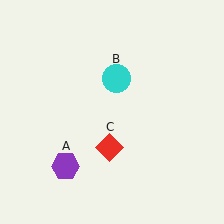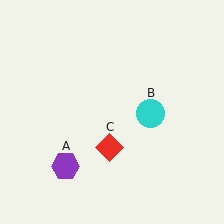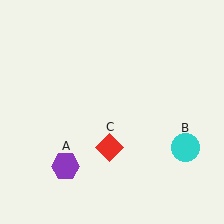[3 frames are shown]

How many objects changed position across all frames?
1 object changed position: cyan circle (object B).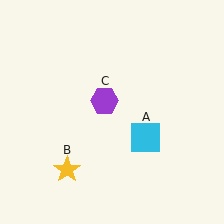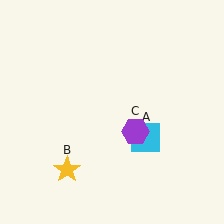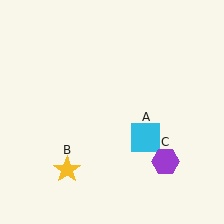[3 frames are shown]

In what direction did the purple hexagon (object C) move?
The purple hexagon (object C) moved down and to the right.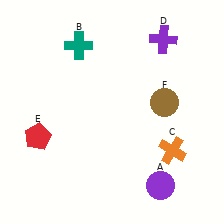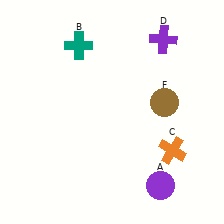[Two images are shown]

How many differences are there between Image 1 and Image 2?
There is 1 difference between the two images.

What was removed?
The red pentagon (E) was removed in Image 2.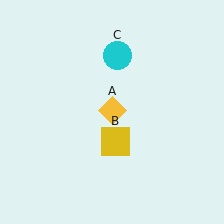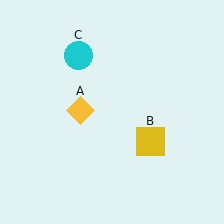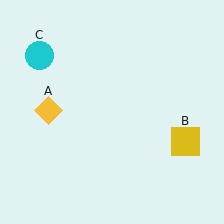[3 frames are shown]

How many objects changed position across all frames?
3 objects changed position: yellow diamond (object A), yellow square (object B), cyan circle (object C).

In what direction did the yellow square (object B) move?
The yellow square (object B) moved right.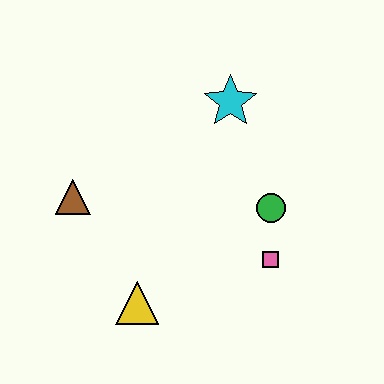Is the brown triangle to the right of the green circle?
No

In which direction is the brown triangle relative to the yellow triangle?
The brown triangle is above the yellow triangle.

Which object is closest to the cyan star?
The green circle is closest to the cyan star.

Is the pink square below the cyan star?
Yes